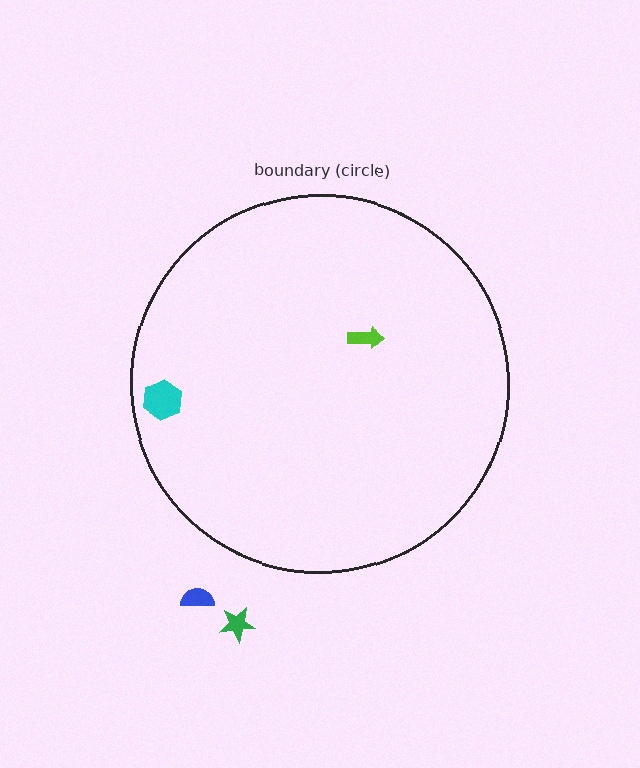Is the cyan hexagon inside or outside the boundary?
Inside.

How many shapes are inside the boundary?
2 inside, 2 outside.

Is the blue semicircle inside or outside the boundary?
Outside.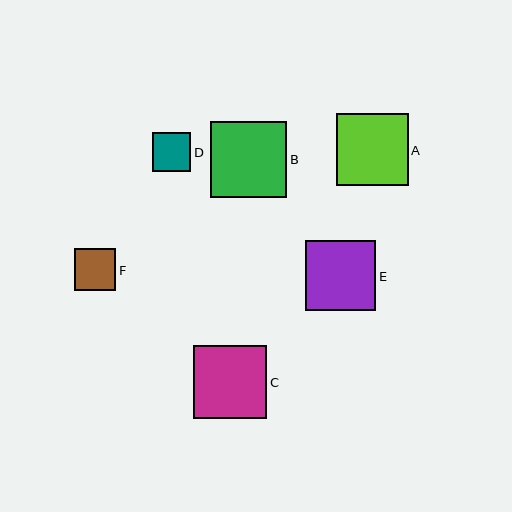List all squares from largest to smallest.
From largest to smallest: B, C, A, E, F, D.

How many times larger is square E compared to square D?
Square E is approximately 1.8 times the size of square D.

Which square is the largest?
Square B is the largest with a size of approximately 76 pixels.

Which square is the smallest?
Square D is the smallest with a size of approximately 39 pixels.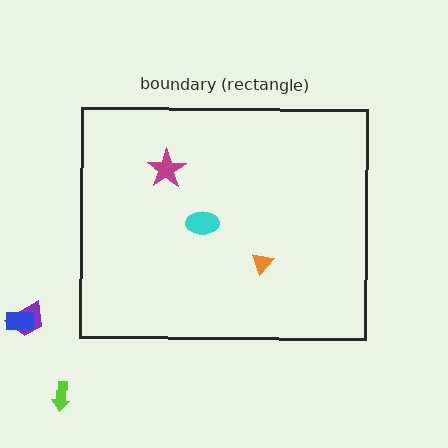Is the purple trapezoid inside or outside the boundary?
Outside.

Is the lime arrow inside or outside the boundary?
Outside.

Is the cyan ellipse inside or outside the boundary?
Inside.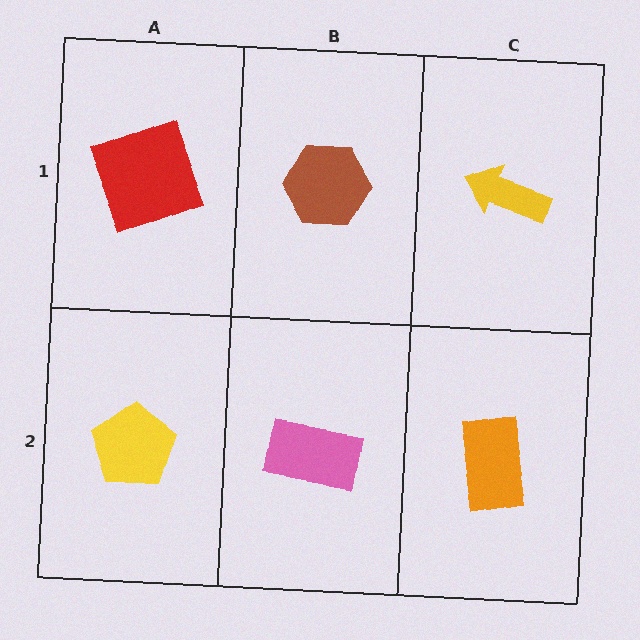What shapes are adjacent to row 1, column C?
An orange rectangle (row 2, column C), a brown hexagon (row 1, column B).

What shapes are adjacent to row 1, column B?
A pink rectangle (row 2, column B), a red square (row 1, column A), a yellow arrow (row 1, column C).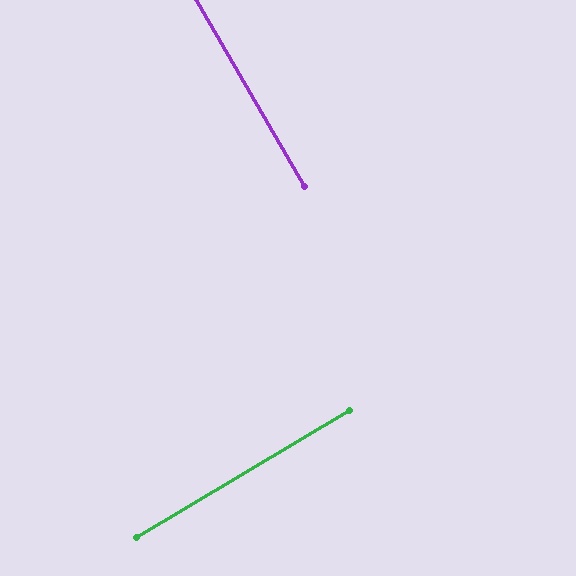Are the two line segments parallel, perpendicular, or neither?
Perpendicular — they meet at approximately 89°.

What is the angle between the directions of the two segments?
Approximately 89 degrees.